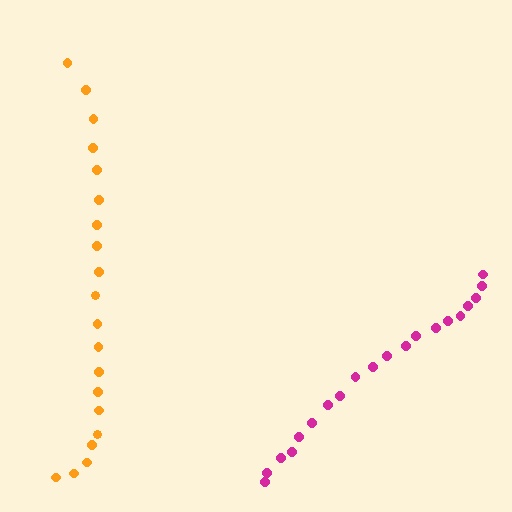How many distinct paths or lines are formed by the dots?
There are 2 distinct paths.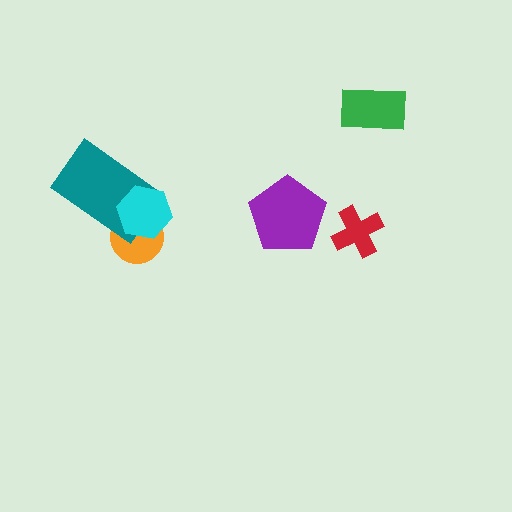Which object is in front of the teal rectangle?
The cyan hexagon is in front of the teal rectangle.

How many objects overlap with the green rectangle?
0 objects overlap with the green rectangle.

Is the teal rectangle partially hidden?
Yes, it is partially covered by another shape.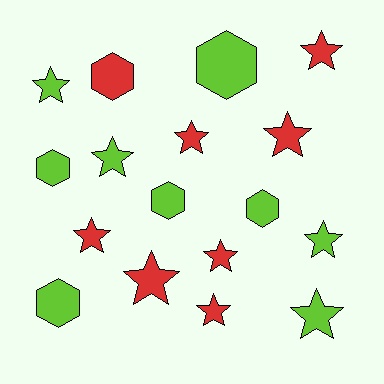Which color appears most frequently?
Lime, with 9 objects.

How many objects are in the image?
There are 17 objects.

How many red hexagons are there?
There is 1 red hexagon.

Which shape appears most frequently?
Star, with 11 objects.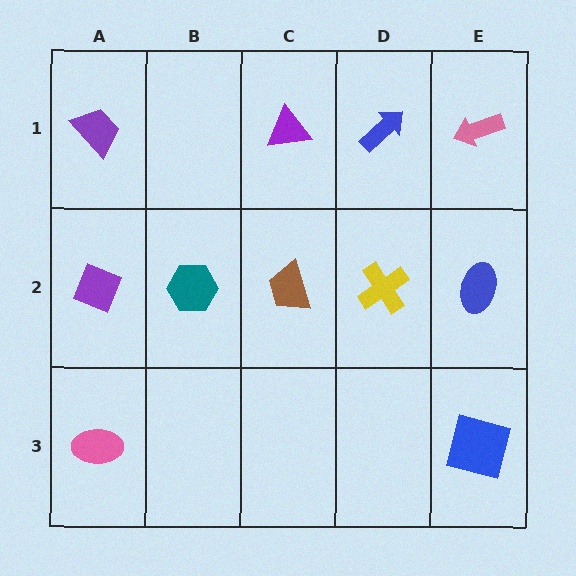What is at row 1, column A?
A purple trapezoid.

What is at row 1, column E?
A pink arrow.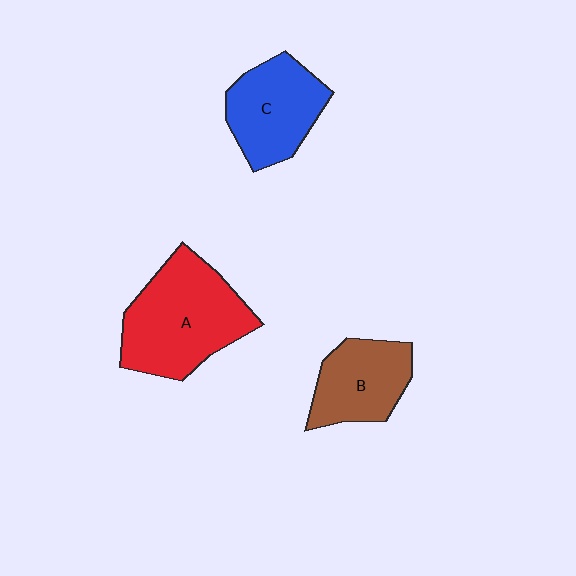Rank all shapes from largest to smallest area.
From largest to smallest: A (red), C (blue), B (brown).